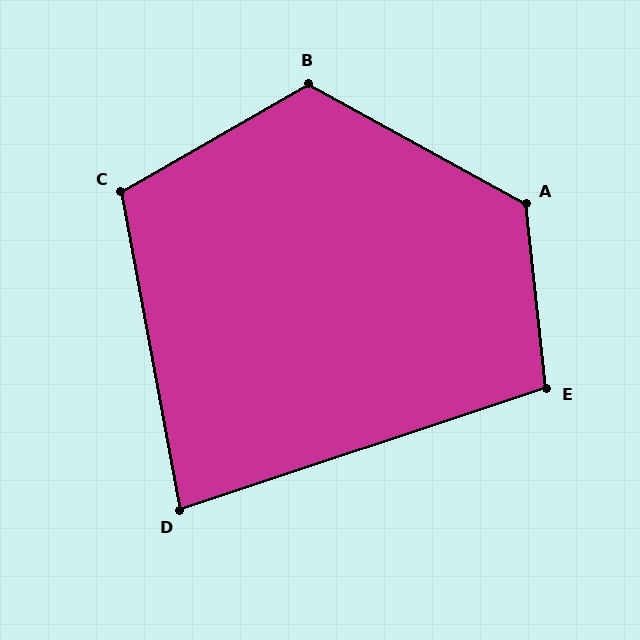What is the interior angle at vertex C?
Approximately 110 degrees (obtuse).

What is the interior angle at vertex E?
Approximately 102 degrees (obtuse).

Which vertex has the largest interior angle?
A, at approximately 125 degrees.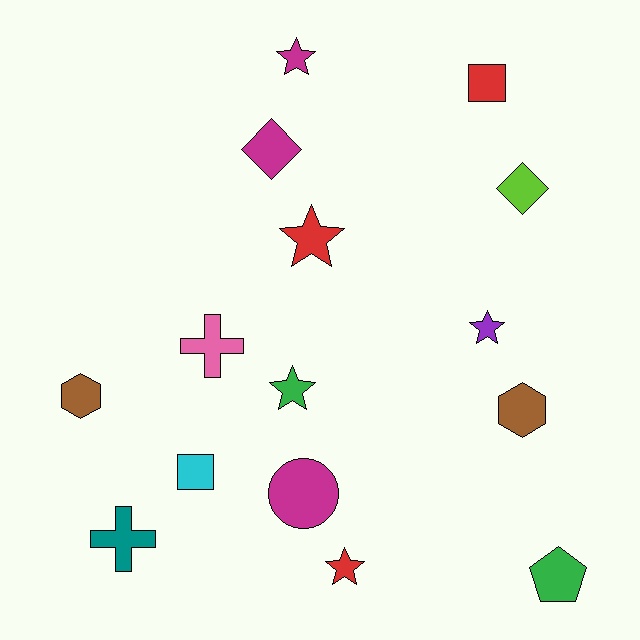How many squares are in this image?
There are 2 squares.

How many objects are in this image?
There are 15 objects.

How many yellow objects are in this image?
There are no yellow objects.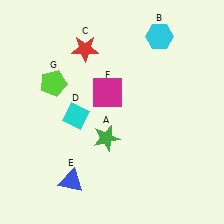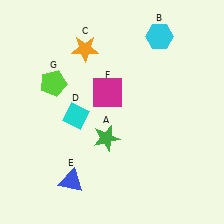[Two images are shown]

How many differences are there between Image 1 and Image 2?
There is 1 difference between the two images.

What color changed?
The star (C) changed from red in Image 1 to orange in Image 2.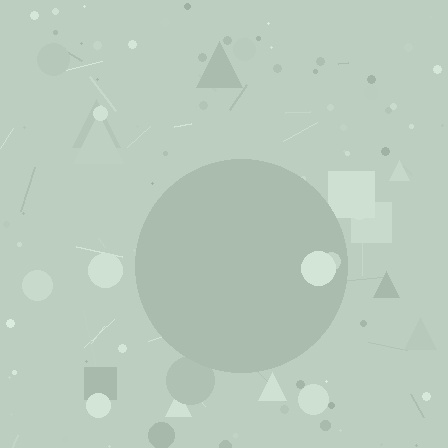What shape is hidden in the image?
A circle is hidden in the image.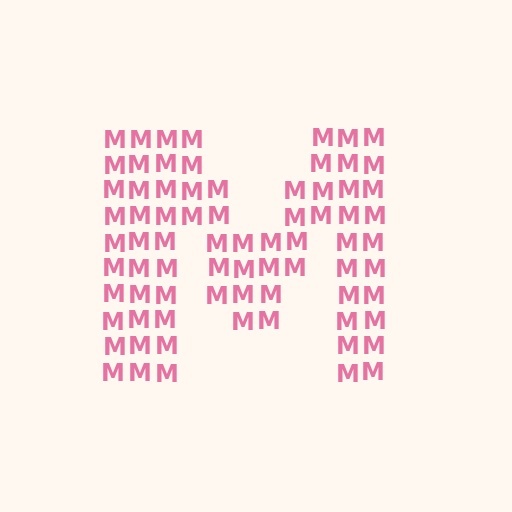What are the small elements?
The small elements are letter M's.